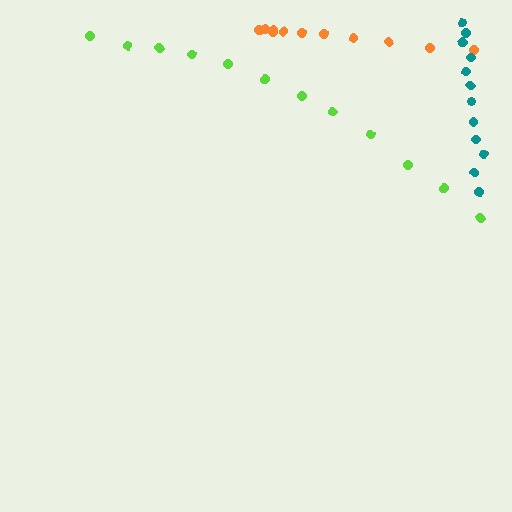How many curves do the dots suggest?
There are 3 distinct paths.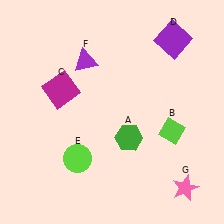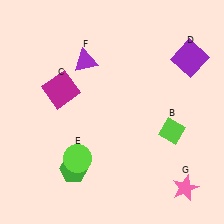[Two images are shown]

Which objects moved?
The objects that moved are: the green hexagon (A), the purple square (D).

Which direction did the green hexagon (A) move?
The green hexagon (A) moved left.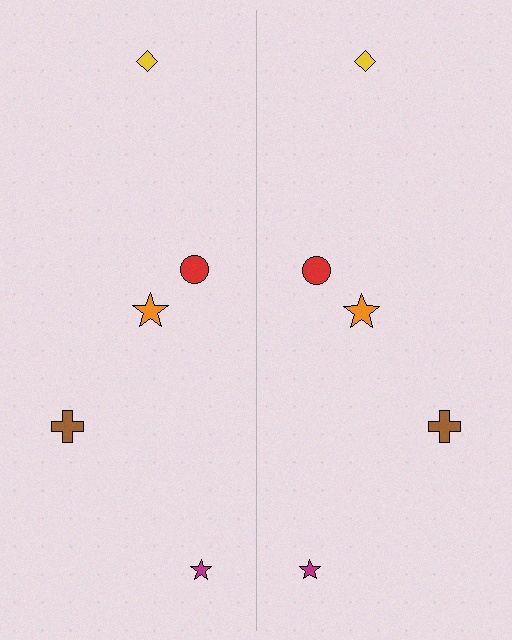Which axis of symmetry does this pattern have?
The pattern has a vertical axis of symmetry running through the center of the image.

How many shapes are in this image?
There are 10 shapes in this image.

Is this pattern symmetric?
Yes, this pattern has bilateral (reflection) symmetry.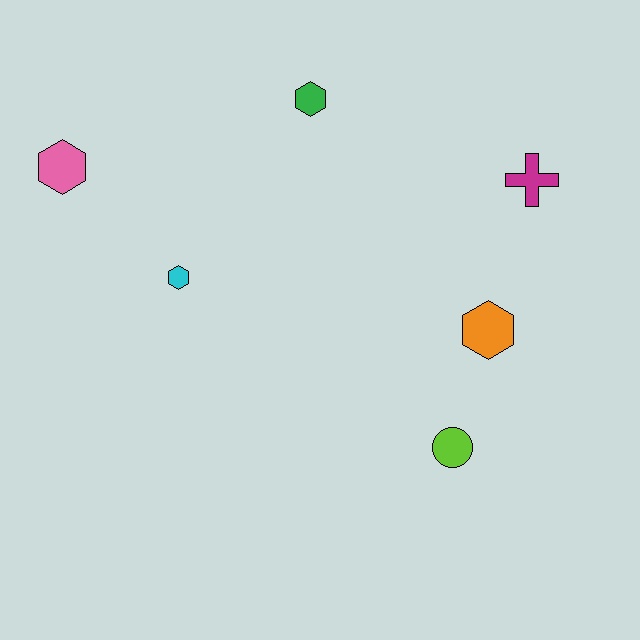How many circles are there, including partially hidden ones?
There is 1 circle.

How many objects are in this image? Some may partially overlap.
There are 6 objects.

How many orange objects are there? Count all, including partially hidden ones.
There is 1 orange object.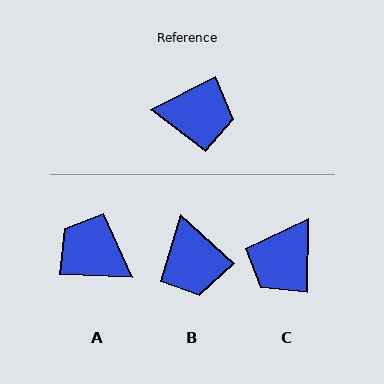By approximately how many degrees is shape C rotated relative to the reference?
Approximately 118 degrees clockwise.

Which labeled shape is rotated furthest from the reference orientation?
A, about 152 degrees away.